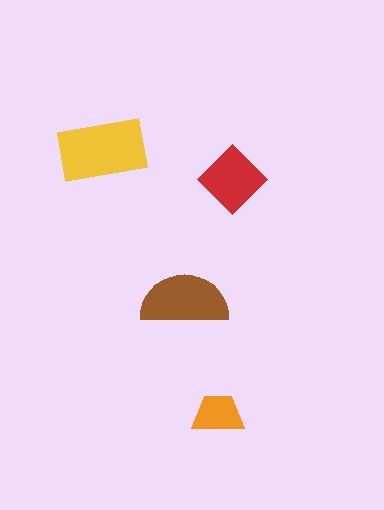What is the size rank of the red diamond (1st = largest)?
3rd.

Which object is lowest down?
The orange trapezoid is bottommost.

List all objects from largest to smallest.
The yellow rectangle, the brown semicircle, the red diamond, the orange trapezoid.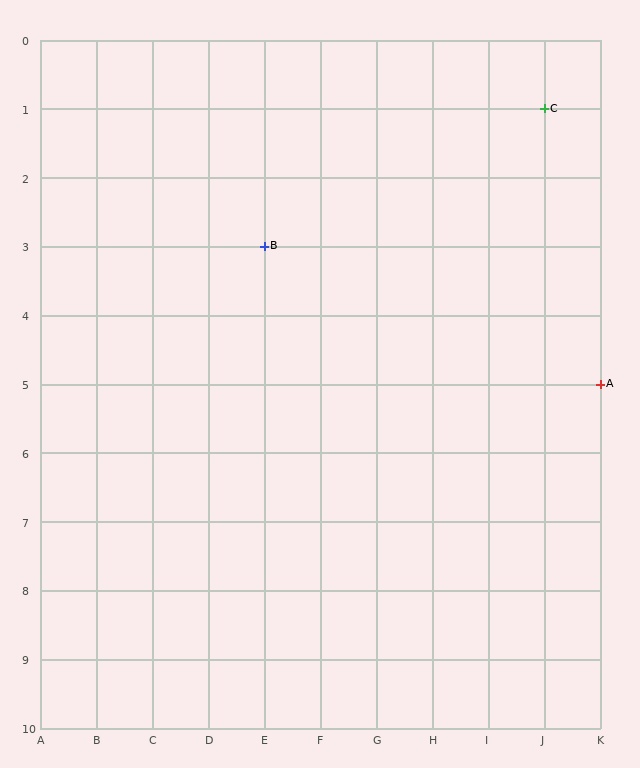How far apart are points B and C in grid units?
Points B and C are 5 columns and 2 rows apart (about 5.4 grid units diagonally).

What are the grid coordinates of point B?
Point B is at grid coordinates (E, 3).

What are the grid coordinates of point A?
Point A is at grid coordinates (K, 5).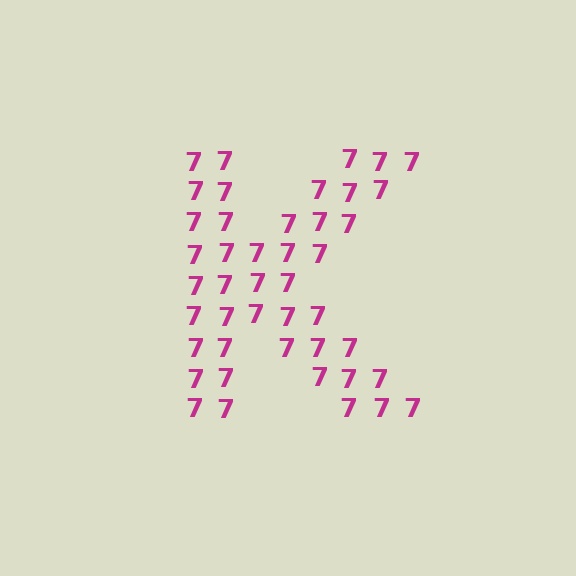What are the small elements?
The small elements are digit 7's.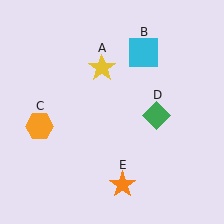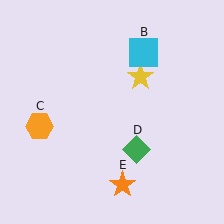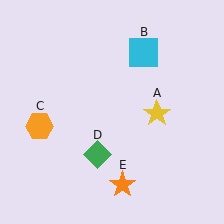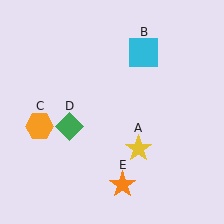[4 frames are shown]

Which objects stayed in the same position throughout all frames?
Cyan square (object B) and orange hexagon (object C) and orange star (object E) remained stationary.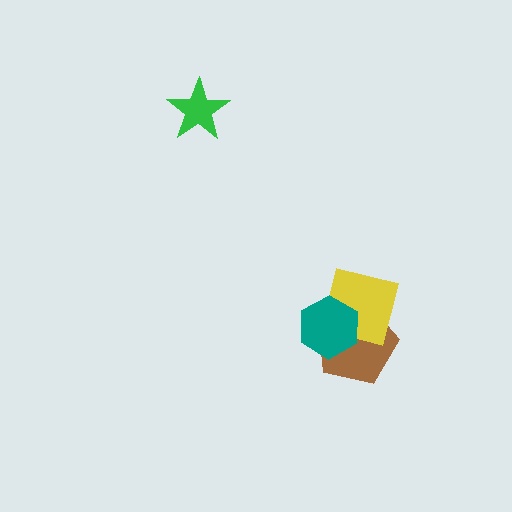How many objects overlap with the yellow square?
2 objects overlap with the yellow square.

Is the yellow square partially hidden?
Yes, it is partially covered by another shape.